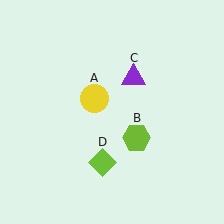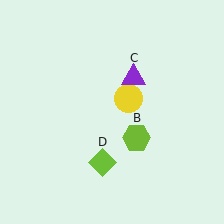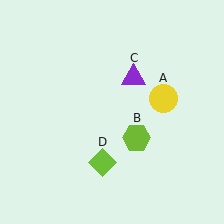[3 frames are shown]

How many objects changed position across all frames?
1 object changed position: yellow circle (object A).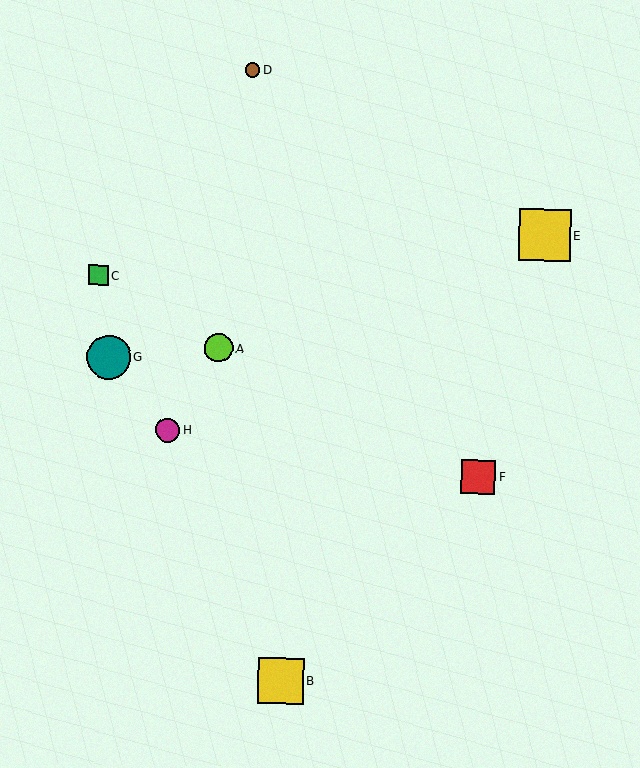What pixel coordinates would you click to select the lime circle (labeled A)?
Click at (218, 348) to select the lime circle A.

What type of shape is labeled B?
Shape B is a yellow square.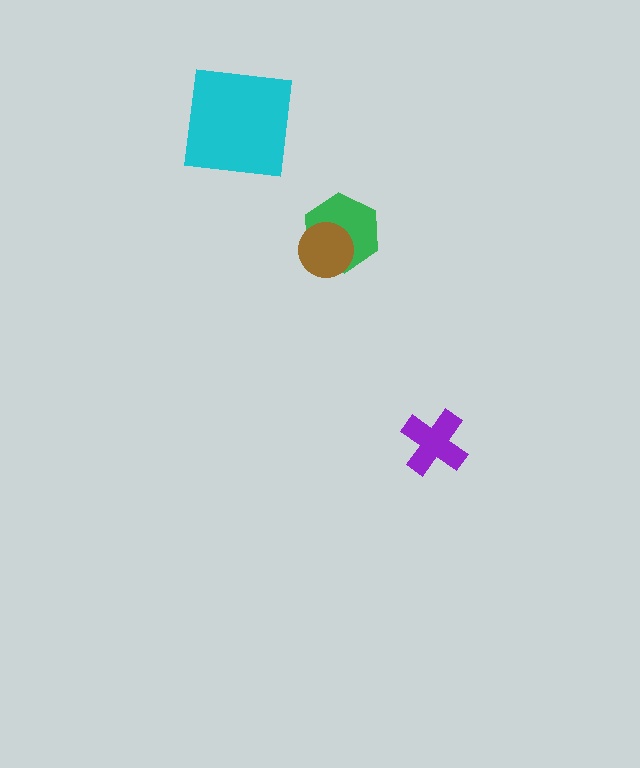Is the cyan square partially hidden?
No, no other shape covers it.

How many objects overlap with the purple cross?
0 objects overlap with the purple cross.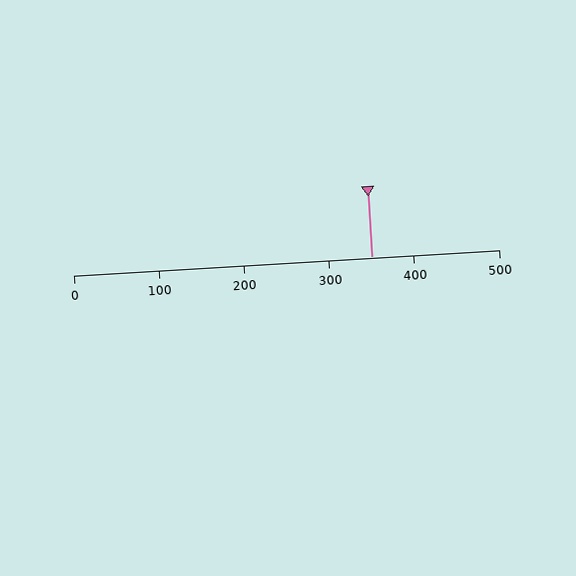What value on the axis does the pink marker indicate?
The marker indicates approximately 350.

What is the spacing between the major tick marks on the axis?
The major ticks are spaced 100 apart.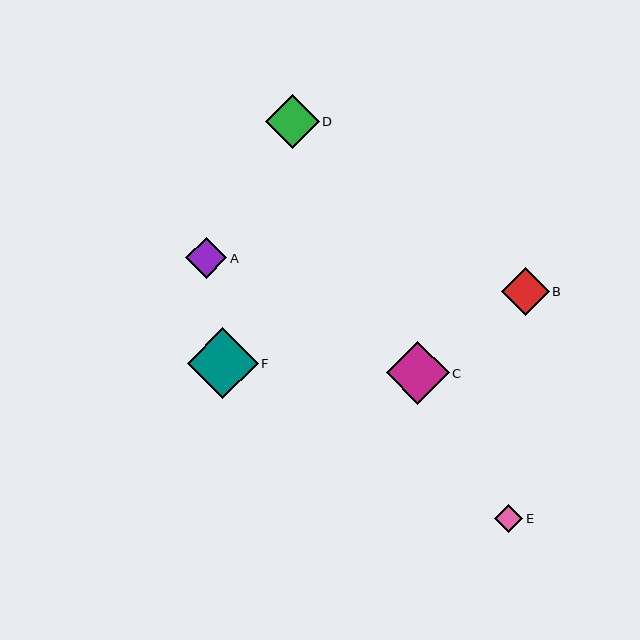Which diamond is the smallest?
Diamond E is the smallest with a size of approximately 28 pixels.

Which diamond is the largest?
Diamond F is the largest with a size of approximately 71 pixels.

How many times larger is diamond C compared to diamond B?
Diamond C is approximately 1.3 times the size of diamond B.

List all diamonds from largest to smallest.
From largest to smallest: F, C, D, B, A, E.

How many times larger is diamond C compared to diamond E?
Diamond C is approximately 2.2 times the size of diamond E.